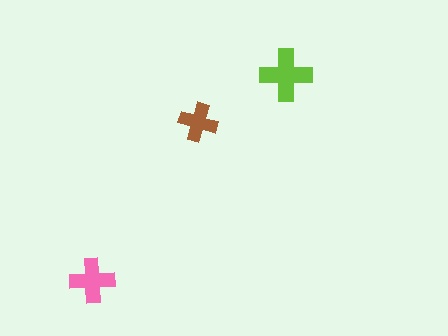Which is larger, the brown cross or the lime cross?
The lime one.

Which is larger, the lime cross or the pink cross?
The lime one.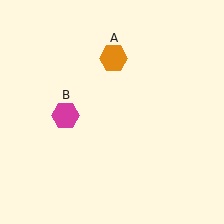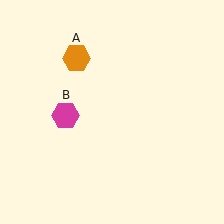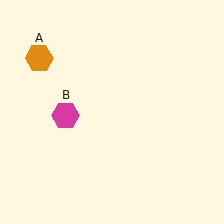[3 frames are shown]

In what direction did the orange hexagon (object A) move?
The orange hexagon (object A) moved left.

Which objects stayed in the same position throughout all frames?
Magenta hexagon (object B) remained stationary.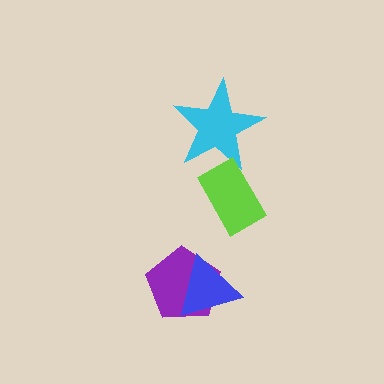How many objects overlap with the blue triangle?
1 object overlaps with the blue triangle.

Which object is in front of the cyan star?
The lime rectangle is in front of the cyan star.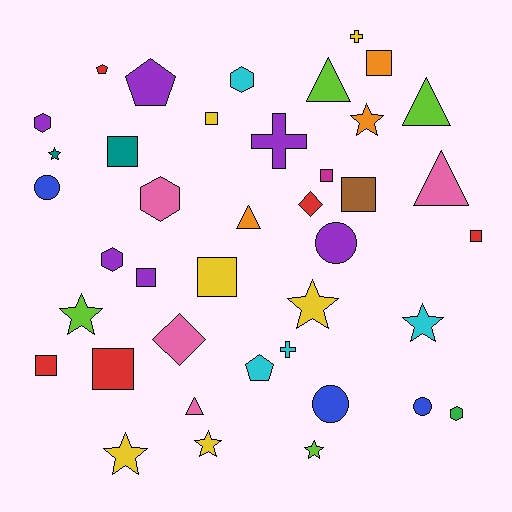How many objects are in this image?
There are 40 objects.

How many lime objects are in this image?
There are 4 lime objects.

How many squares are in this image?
There are 10 squares.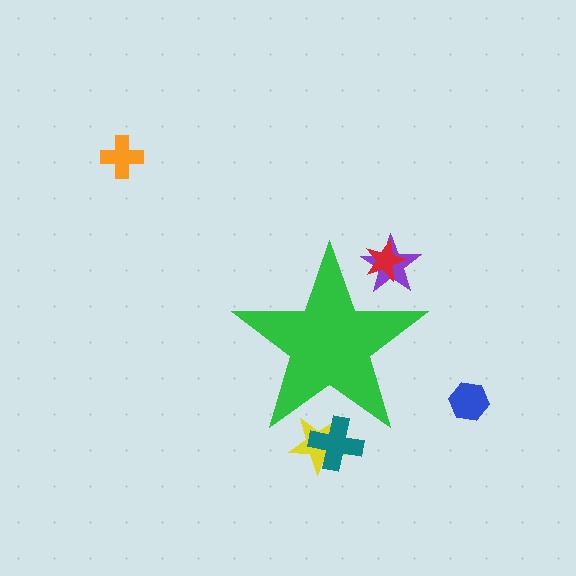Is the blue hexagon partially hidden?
No, the blue hexagon is fully visible.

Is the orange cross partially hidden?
No, the orange cross is fully visible.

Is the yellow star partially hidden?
Yes, the yellow star is partially hidden behind the green star.